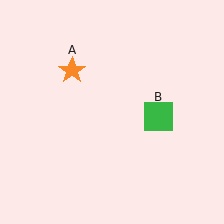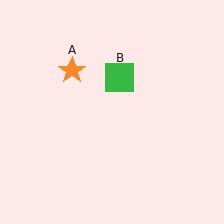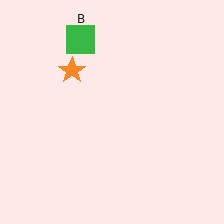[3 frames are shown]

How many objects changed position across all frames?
1 object changed position: green square (object B).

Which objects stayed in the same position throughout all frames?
Orange star (object A) remained stationary.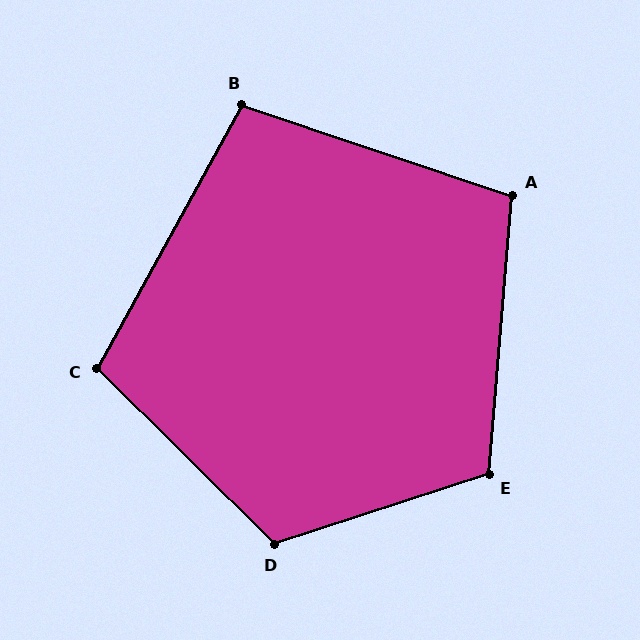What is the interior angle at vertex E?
Approximately 113 degrees (obtuse).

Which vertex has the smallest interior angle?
B, at approximately 100 degrees.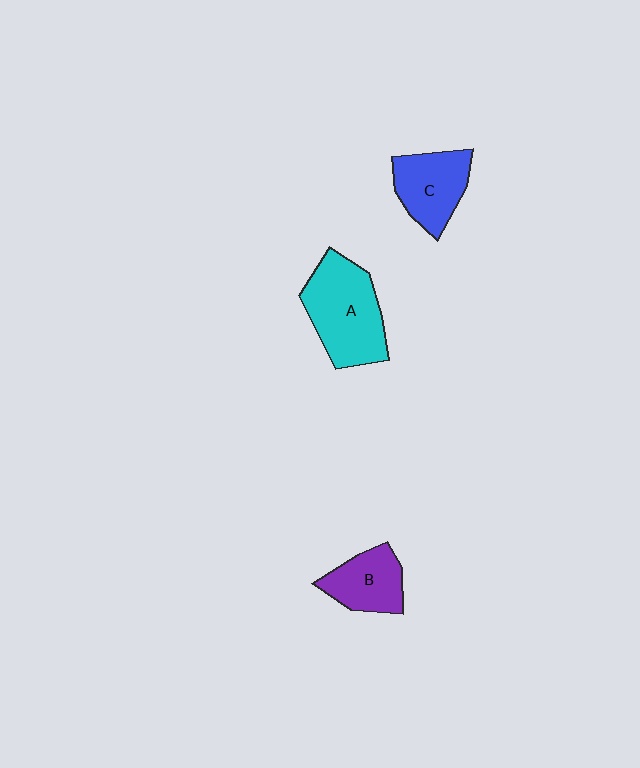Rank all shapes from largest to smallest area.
From largest to smallest: A (cyan), C (blue), B (purple).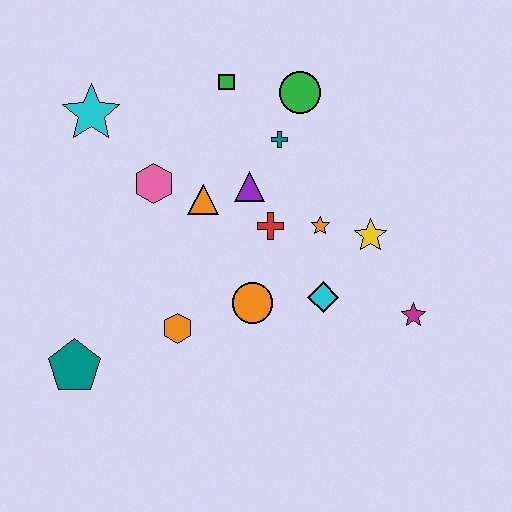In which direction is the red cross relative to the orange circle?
The red cross is above the orange circle.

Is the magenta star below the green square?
Yes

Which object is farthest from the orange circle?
The cyan star is farthest from the orange circle.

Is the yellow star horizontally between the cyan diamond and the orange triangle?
No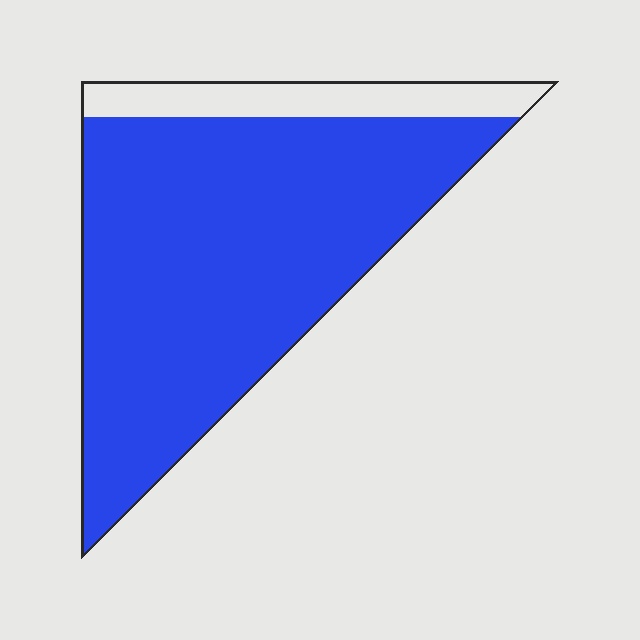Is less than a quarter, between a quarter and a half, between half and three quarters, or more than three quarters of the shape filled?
More than three quarters.